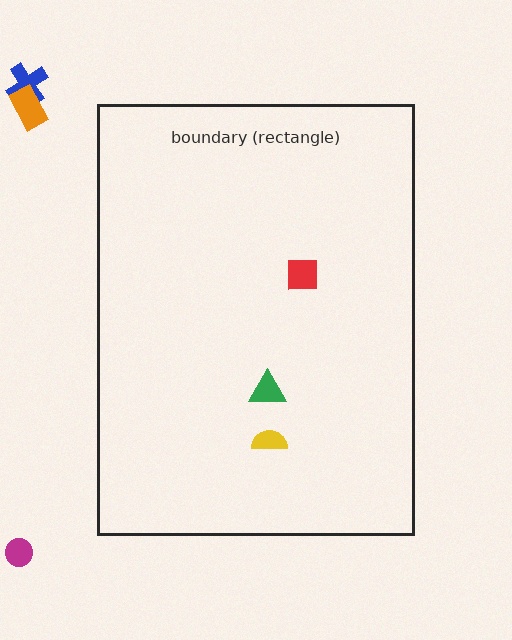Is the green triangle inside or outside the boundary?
Inside.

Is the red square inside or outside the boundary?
Inside.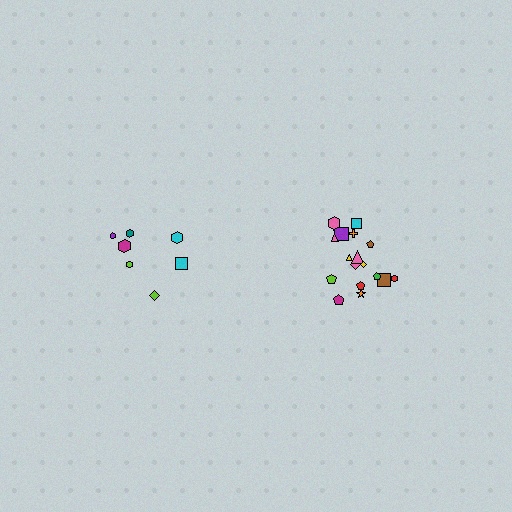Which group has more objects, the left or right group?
The right group.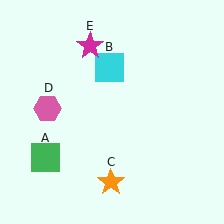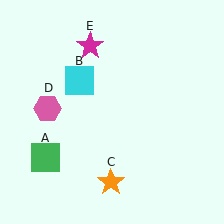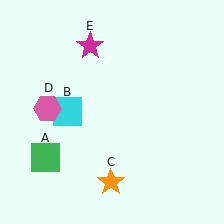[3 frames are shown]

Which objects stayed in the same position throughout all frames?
Green square (object A) and orange star (object C) and pink hexagon (object D) and magenta star (object E) remained stationary.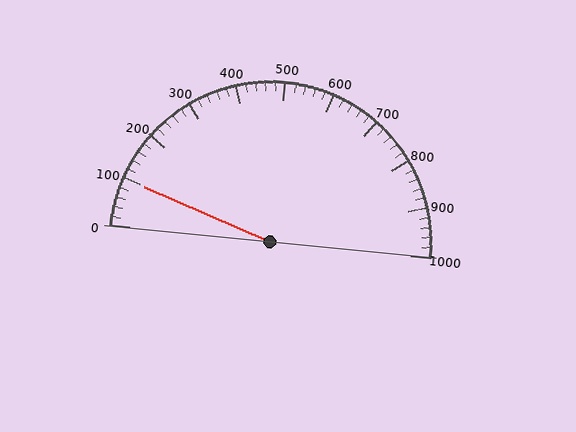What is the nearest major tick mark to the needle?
The nearest major tick mark is 100.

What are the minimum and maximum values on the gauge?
The gauge ranges from 0 to 1000.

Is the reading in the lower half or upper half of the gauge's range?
The reading is in the lower half of the range (0 to 1000).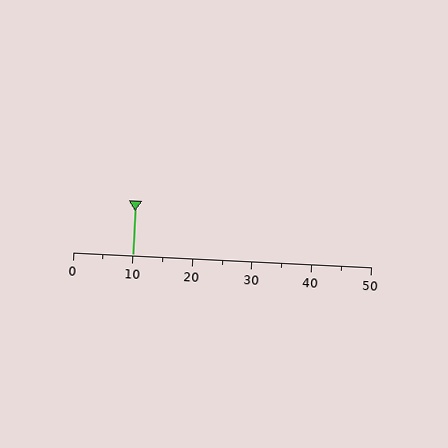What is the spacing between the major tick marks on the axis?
The major ticks are spaced 10 apart.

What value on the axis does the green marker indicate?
The marker indicates approximately 10.